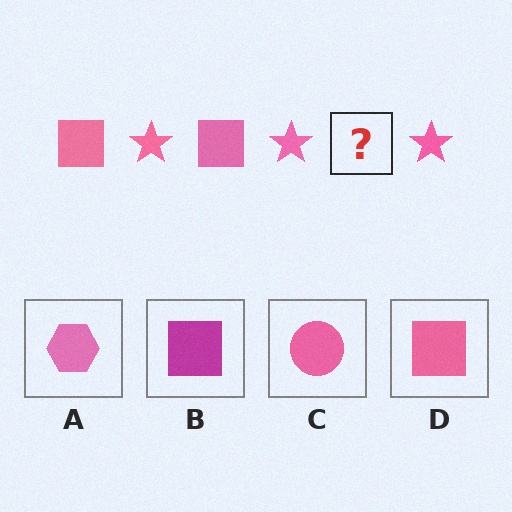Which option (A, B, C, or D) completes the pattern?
D.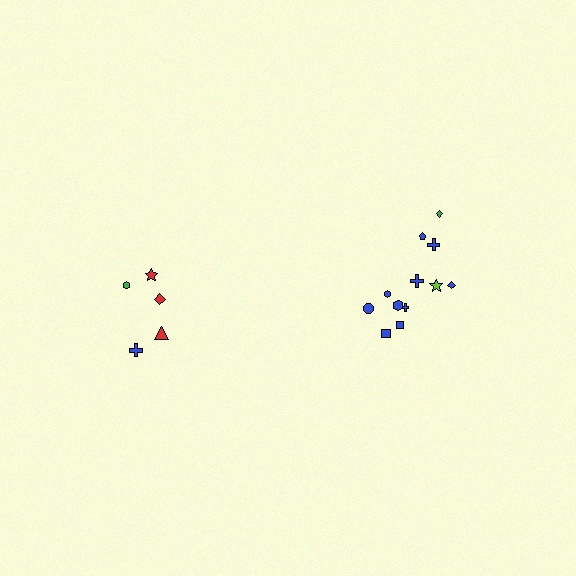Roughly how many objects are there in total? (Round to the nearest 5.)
Roughly 15 objects in total.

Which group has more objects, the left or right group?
The right group.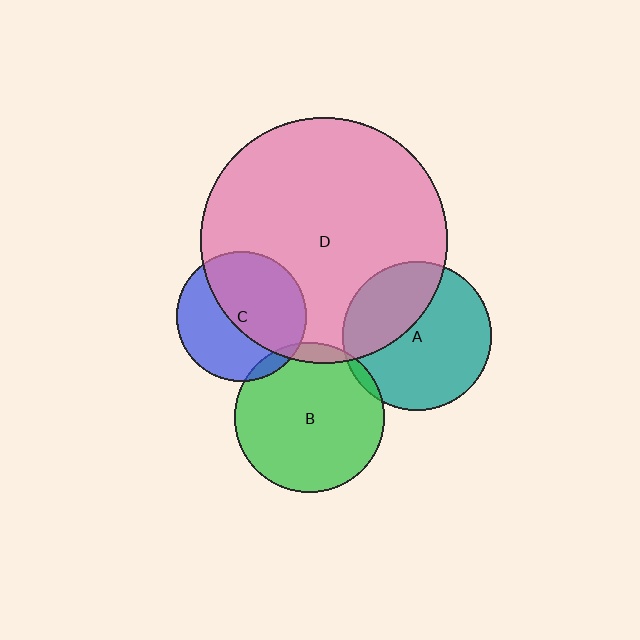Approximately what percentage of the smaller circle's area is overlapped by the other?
Approximately 5%.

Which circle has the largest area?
Circle D (pink).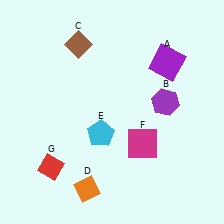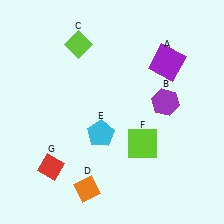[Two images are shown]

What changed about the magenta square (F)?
In Image 1, F is magenta. In Image 2, it changed to lime.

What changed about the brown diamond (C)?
In Image 1, C is brown. In Image 2, it changed to lime.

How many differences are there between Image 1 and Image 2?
There are 2 differences between the two images.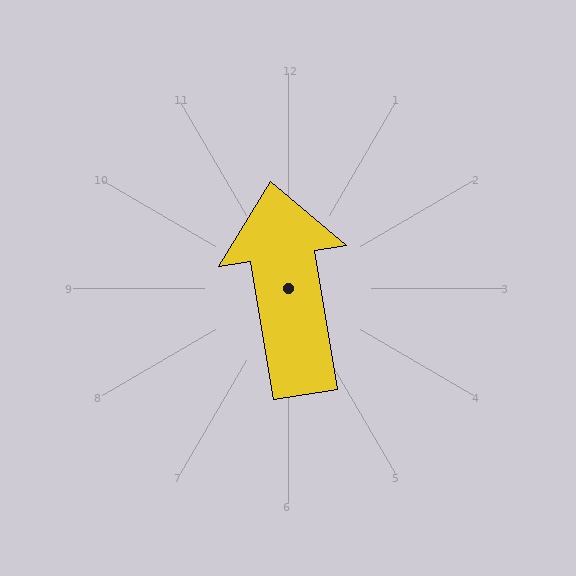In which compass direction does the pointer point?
North.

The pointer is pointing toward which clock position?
Roughly 12 o'clock.